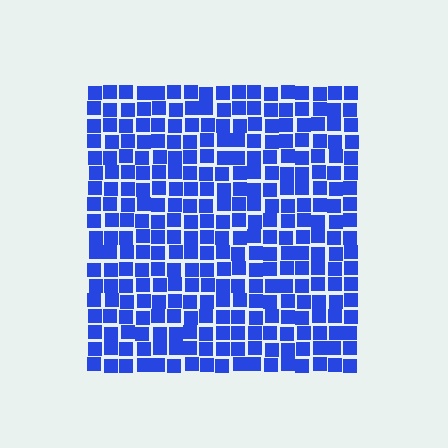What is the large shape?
The large shape is a square.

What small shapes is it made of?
It is made of small squares.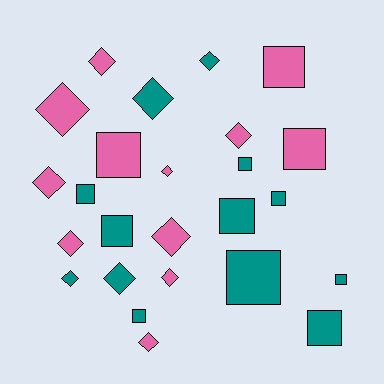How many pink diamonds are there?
There are 9 pink diamonds.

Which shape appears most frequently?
Diamond, with 13 objects.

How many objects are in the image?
There are 25 objects.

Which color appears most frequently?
Teal, with 13 objects.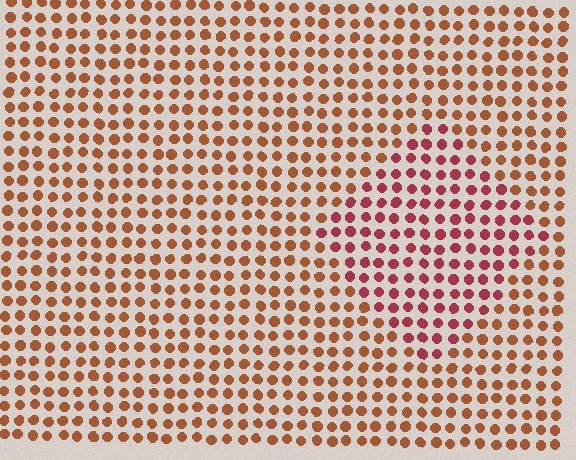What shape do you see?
I see a diamond.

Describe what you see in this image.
The image is filled with small brown elements in a uniform arrangement. A diamond-shaped region is visible where the elements are tinted to a slightly different hue, forming a subtle color boundary.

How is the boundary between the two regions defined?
The boundary is defined purely by a slight shift in hue (about 31 degrees). Spacing, size, and orientation are identical on both sides.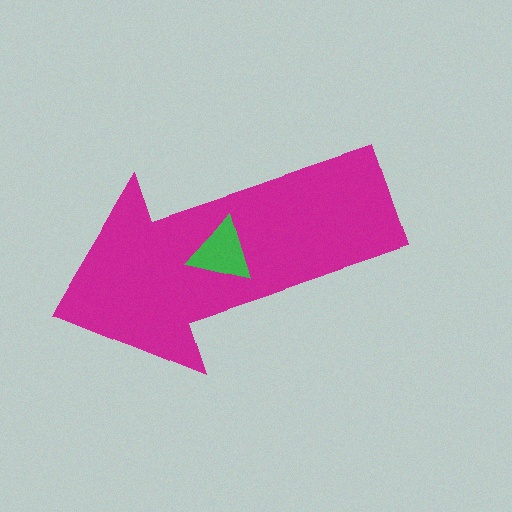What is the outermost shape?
The magenta arrow.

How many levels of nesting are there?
2.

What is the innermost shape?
The green triangle.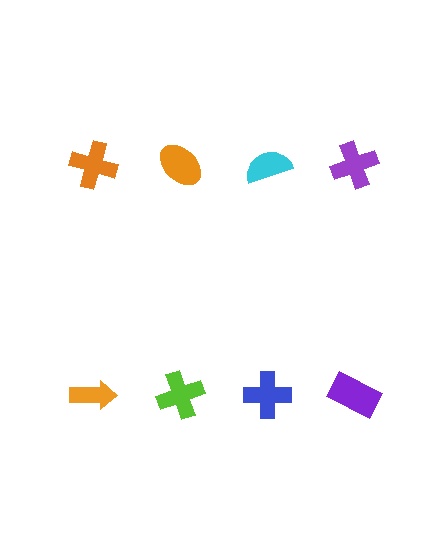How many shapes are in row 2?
4 shapes.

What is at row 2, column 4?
A purple rectangle.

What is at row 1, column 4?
A purple cross.